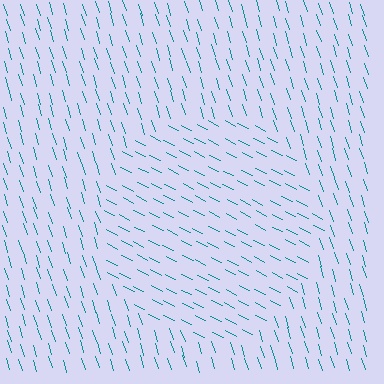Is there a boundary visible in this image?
Yes, there is a texture boundary formed by a change in line orientation.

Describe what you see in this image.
The image is filled with small teal line segments. A circle region in the image has lines oriented differently from the surrounding lines, creating a visible texture boundary.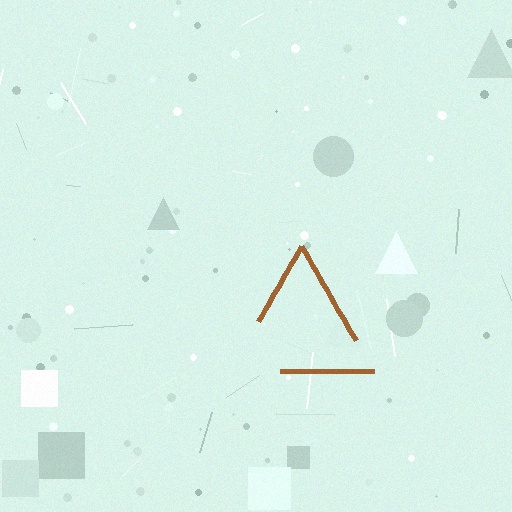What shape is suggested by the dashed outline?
The dashed outline suggests a triangle.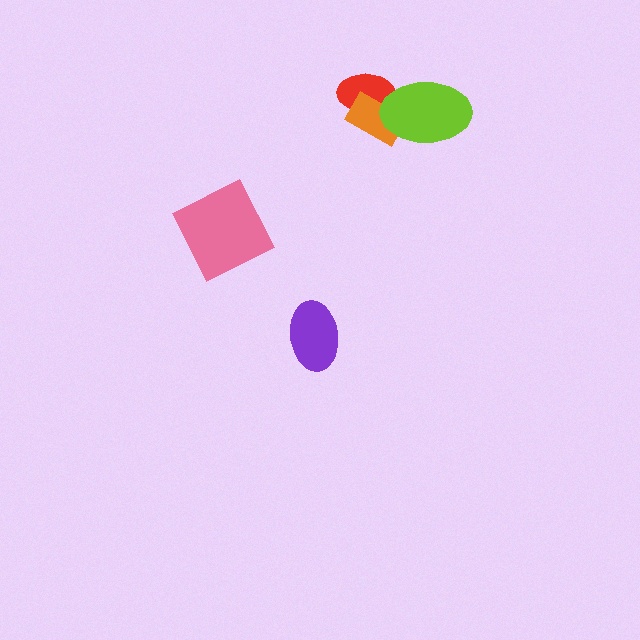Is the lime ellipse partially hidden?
No, no other shape covers it.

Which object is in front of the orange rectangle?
The lime ellipse is in front of the orange rectangle.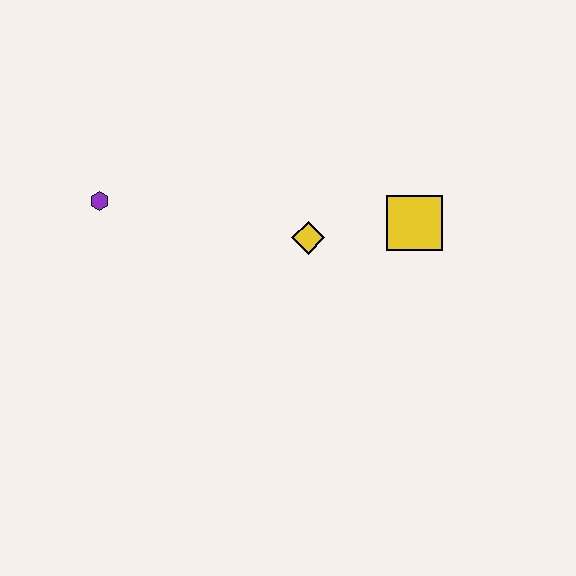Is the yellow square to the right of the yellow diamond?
Yes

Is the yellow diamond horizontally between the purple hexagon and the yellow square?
Yes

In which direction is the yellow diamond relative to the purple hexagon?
The yellow diamond is to the right of the purple hexagon.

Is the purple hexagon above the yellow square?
Yes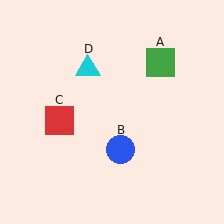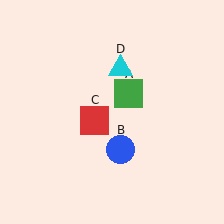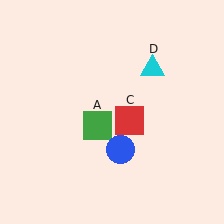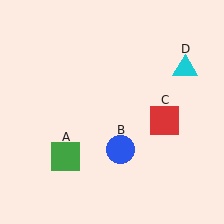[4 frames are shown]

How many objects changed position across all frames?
3 objects changed position: green square (object A), red square (object C), cyan triangle (object D).